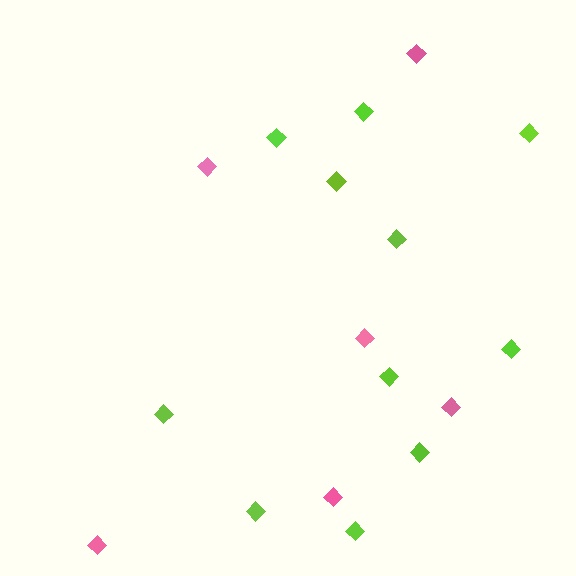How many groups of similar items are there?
There are 2 groups: one group of lime diamonds (11) and one group of pink diamonds (6).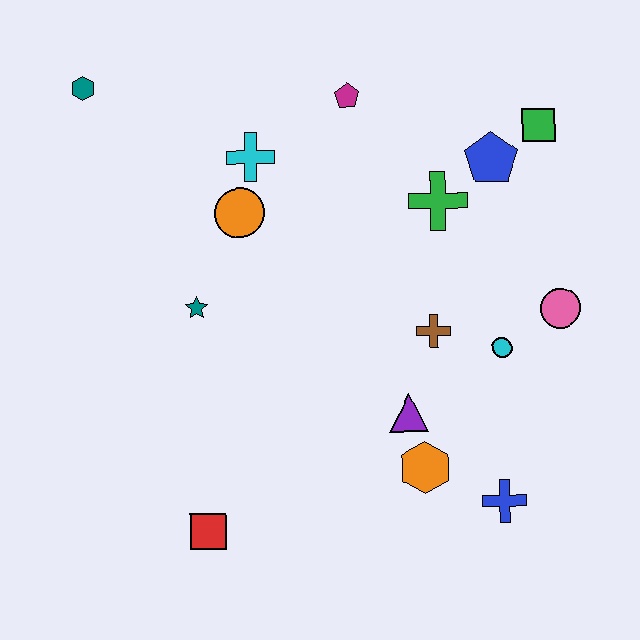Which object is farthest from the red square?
The green square is farthest from the red square.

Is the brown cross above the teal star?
No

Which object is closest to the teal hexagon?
The cyan cross is closest to the teal hexagon.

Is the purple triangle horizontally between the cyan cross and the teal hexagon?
No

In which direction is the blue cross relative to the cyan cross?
The blue cross is below the cyan cross.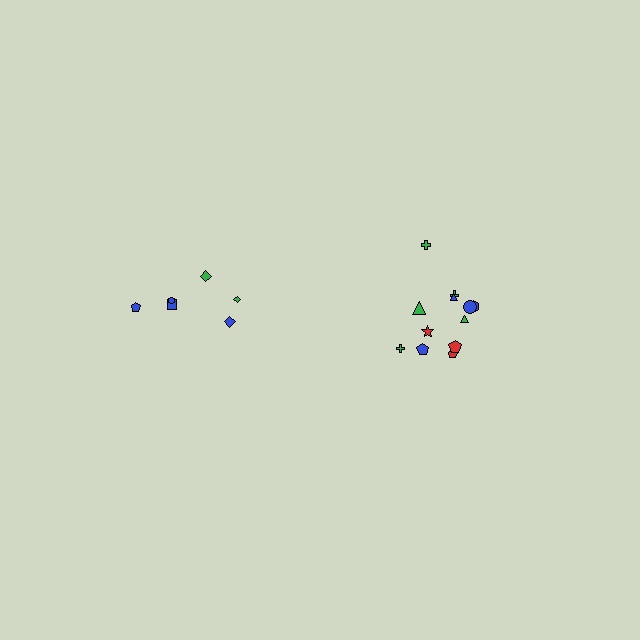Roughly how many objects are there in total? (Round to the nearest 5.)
Roughly 20 objects in total.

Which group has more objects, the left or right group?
The right group.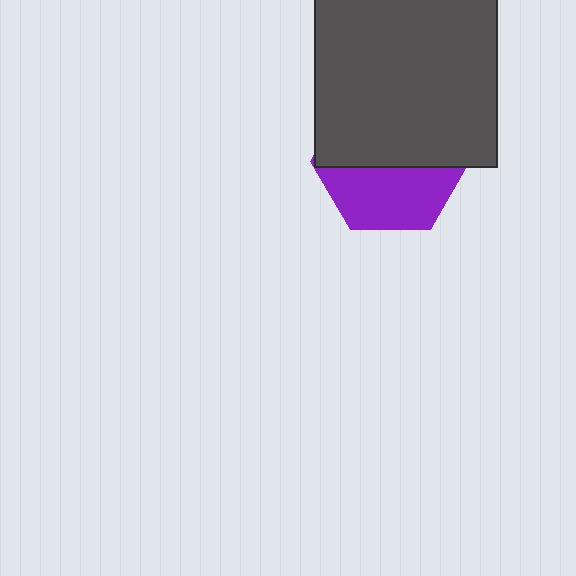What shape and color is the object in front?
The object in front is a dark gray square.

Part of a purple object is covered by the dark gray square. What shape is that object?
It is a hexagon.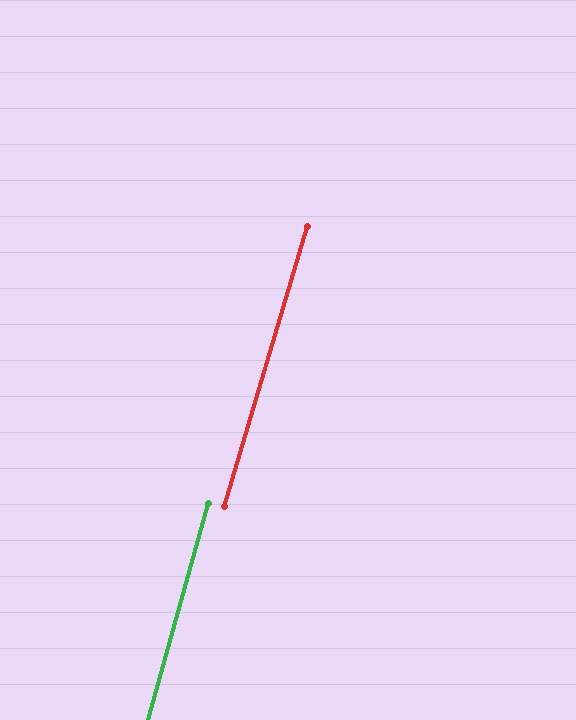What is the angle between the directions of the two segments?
Approximately 1 degree.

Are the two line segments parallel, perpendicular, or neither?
Parallel — their directions differ by only 0.9°.